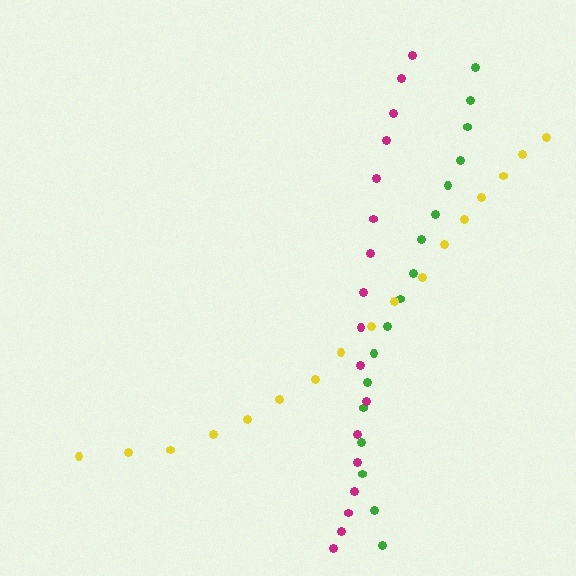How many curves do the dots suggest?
There are 3 distinct paths.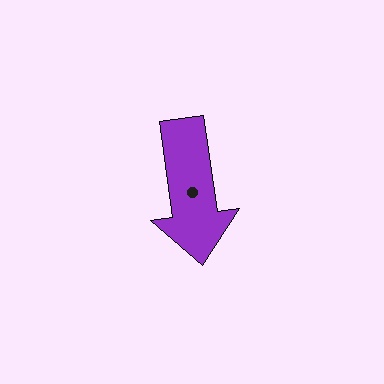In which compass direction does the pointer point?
South.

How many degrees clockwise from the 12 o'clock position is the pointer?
Approximately 172 degrees.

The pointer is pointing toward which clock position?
Roughly 6 o'clock.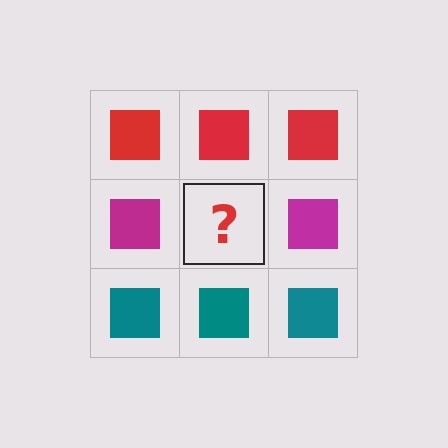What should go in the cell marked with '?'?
The missing cell should contain a magenta square.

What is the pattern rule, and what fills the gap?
The rule is that each row has a consistent color. The gap should be filled with a magenta square.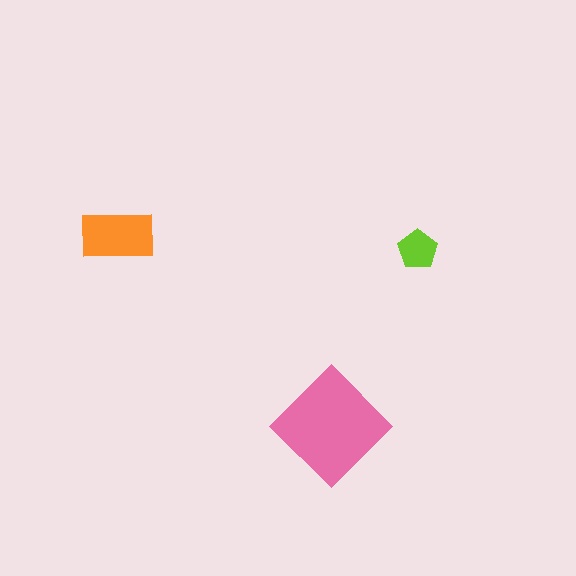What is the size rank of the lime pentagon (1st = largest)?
3rd.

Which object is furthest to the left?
The orange rectangle is leftmost.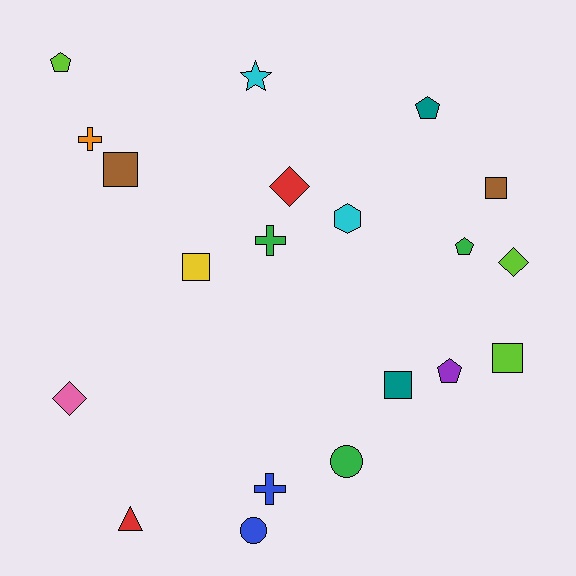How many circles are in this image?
There are 2 circles.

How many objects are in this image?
There are 20 objects.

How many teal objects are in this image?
There are 2 teal objects.